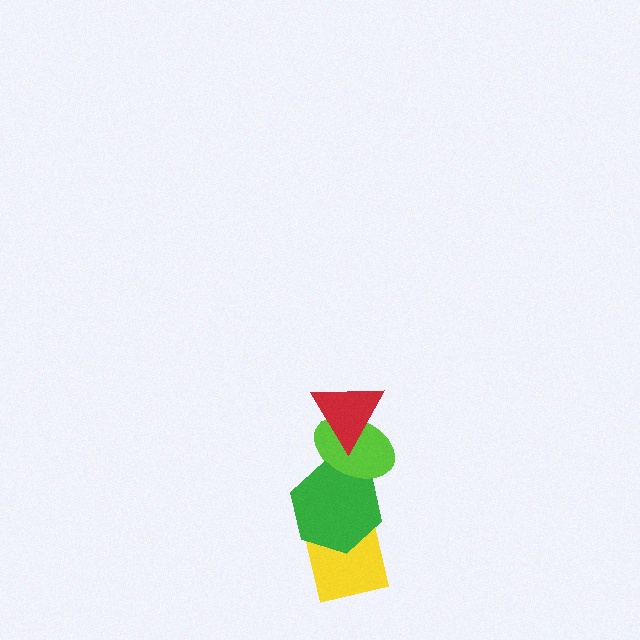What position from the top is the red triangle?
The red triangle is 1st from the top.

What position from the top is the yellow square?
The yellow square is 4th from the top.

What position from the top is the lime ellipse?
The lime ellipse is 2nd from the top.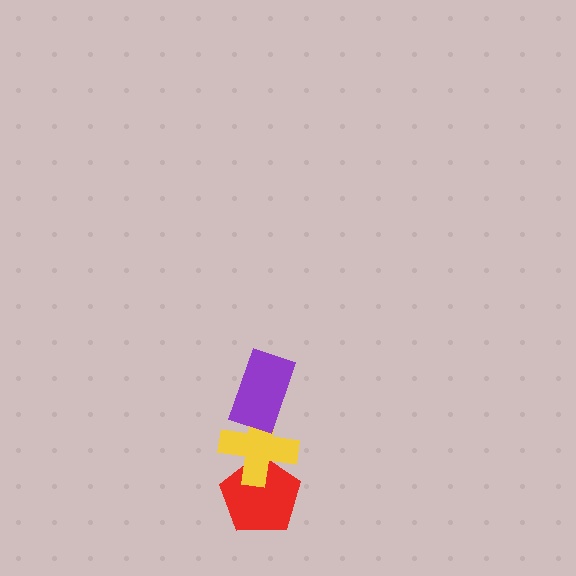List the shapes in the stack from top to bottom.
From top to bottom: the purple rectangle, the yellow cross, the red pentagon.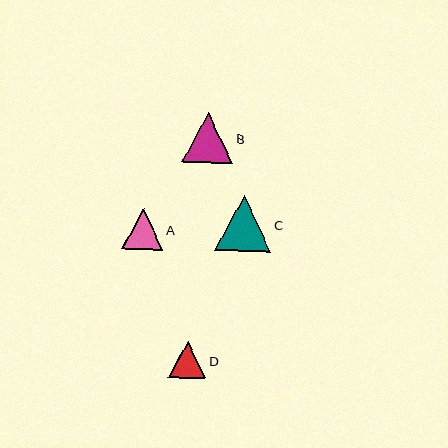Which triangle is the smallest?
Triangle D is the smallest with a size of approximately 37 pixels.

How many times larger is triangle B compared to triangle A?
Triangle B is approximately 1.2 times the size of triangle A.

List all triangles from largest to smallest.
From largest to smallest: C, B, A, D.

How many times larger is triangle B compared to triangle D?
Triangle B is approximately 1.4 times the size of triangle D.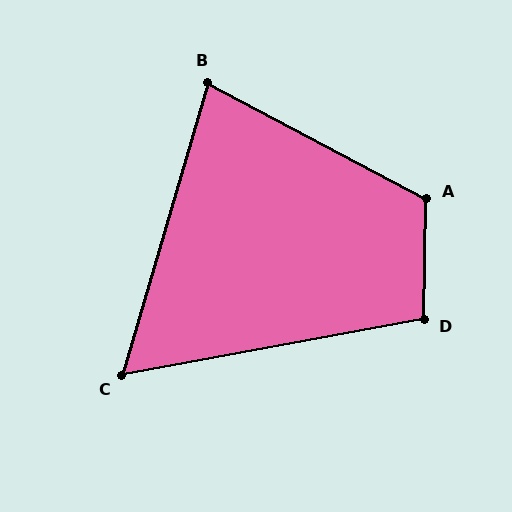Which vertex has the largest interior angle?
A, at approximately 117 degrees.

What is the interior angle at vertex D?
Approximately 102 degrees (obtuse).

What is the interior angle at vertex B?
Approximately 78 degrees (acute).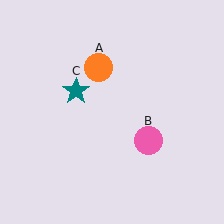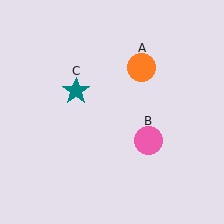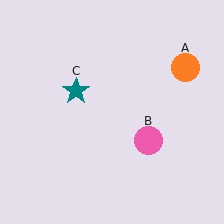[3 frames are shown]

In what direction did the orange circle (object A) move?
The orange circle (object A) moved right.